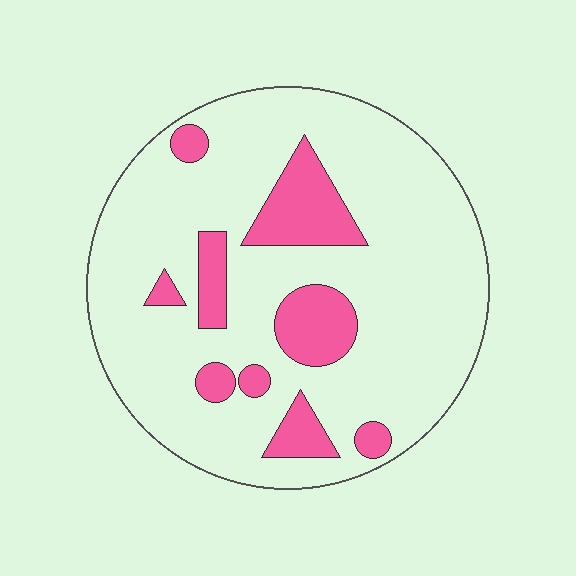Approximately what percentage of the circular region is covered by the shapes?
Approximately 20%.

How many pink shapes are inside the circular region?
9.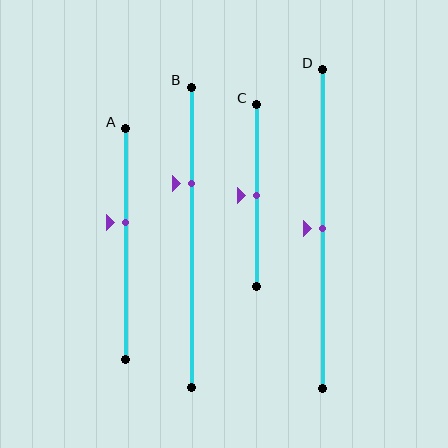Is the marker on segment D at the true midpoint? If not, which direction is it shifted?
Yes, the marker on segment D is at the true midpoint.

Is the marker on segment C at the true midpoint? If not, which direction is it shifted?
Yes, the marker on segment C is at the true midpoint.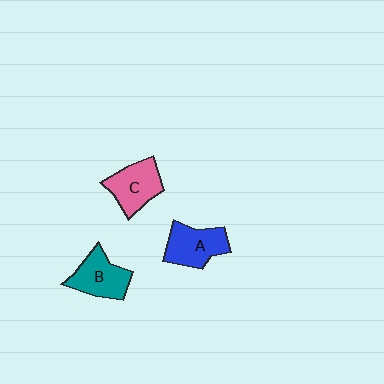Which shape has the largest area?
Shape B (teal).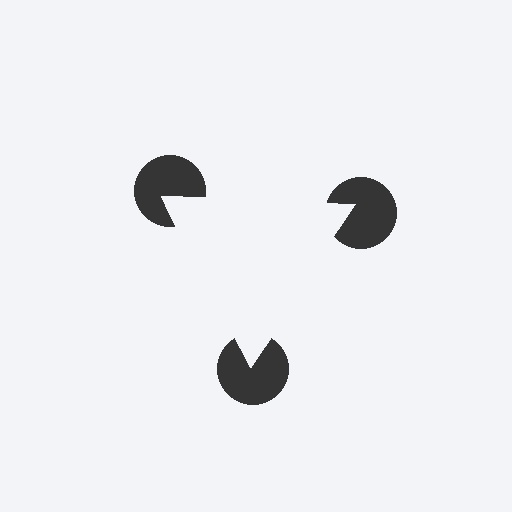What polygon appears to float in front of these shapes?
An illusory triangle — its edges are inferred from the aligned wedge cuts in the pac-man discs, not physically drawn.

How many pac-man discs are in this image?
There are 3 — one at each vertex of the illusory triangle.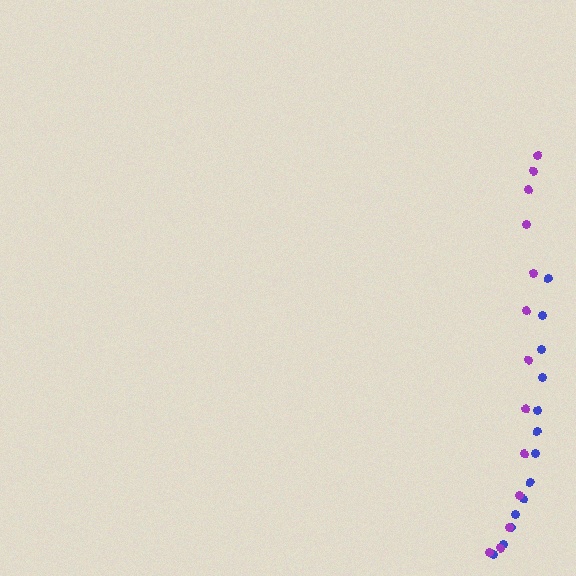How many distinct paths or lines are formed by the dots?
There are 2 distinct paths.